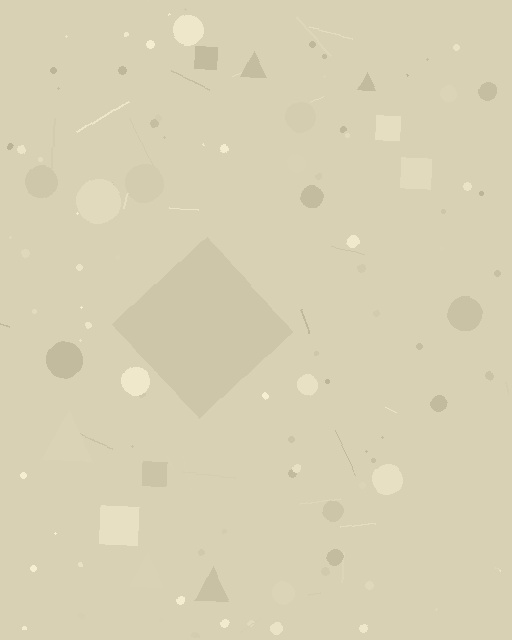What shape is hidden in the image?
A diamond is hidden in the image.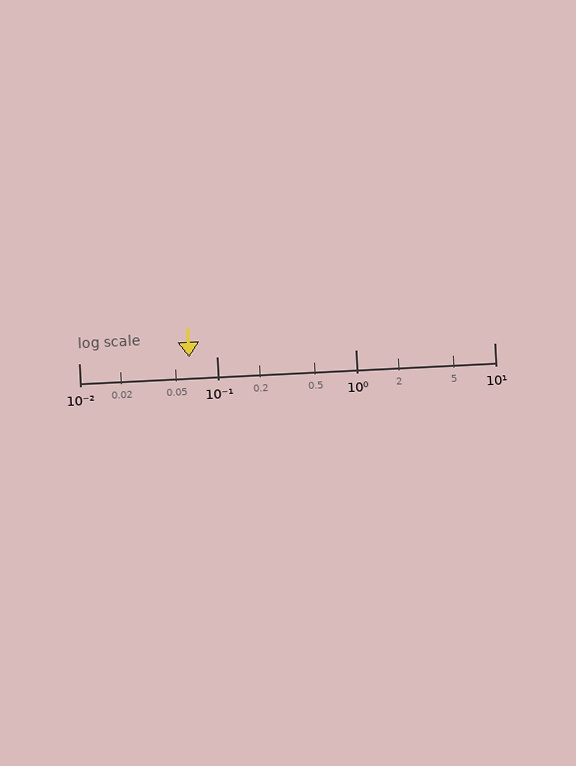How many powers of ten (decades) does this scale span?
The scale spans 3 decades, from 0.01 to 10.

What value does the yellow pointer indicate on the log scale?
The pointer indicates approximately 0.063.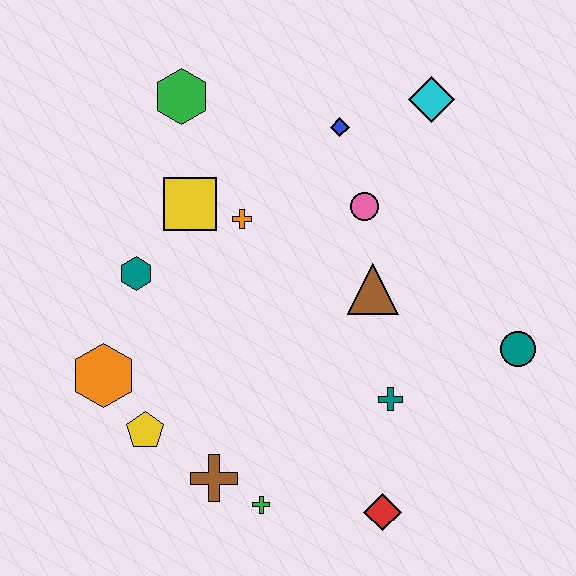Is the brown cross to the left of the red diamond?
Yes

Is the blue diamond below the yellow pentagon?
No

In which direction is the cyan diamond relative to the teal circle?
The cyan diamond is above the teal circle.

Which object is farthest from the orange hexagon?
The cyan diamond is farthest from the orange hexagon.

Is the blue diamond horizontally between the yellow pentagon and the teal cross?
Yes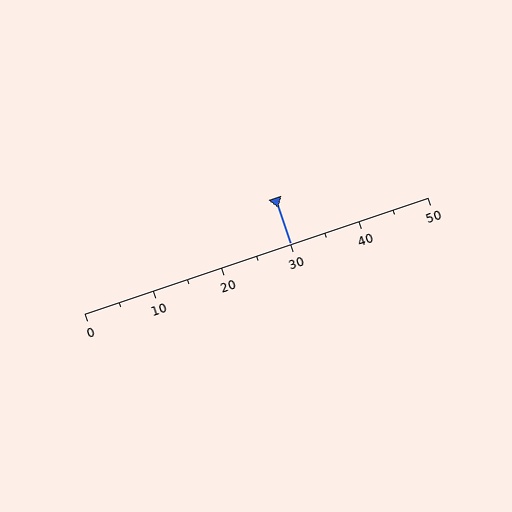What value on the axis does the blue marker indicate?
The marker indicates approximately 30.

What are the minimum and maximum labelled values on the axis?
The axis runs from 0 to 50.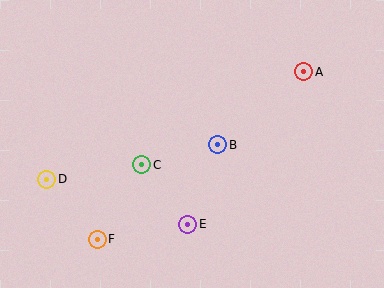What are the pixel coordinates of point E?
Point E is at (188, 224).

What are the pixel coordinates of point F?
Point F is at (97, 239).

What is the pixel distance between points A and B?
The distance between A and B is 113 pixels.